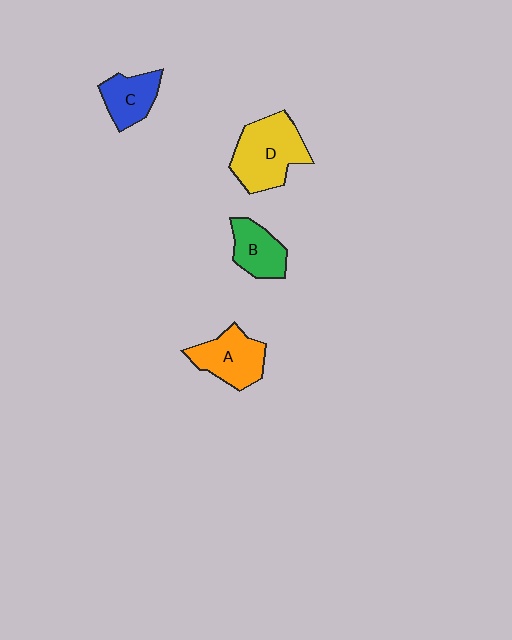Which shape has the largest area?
Shape D (yellow).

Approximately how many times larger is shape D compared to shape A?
Approximately 1.3 times.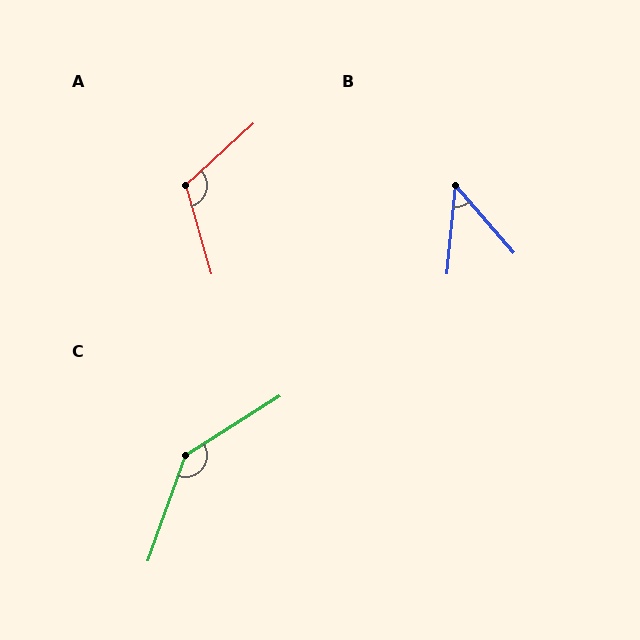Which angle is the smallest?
B, at approximately 46 degrees.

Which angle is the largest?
C, at approximately 142 degrees.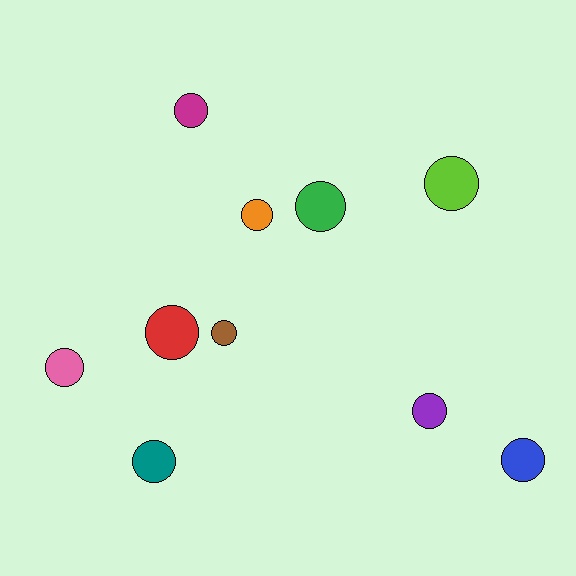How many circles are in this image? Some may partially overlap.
There are 10 circles.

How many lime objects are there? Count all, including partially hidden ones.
There is 1 lime object.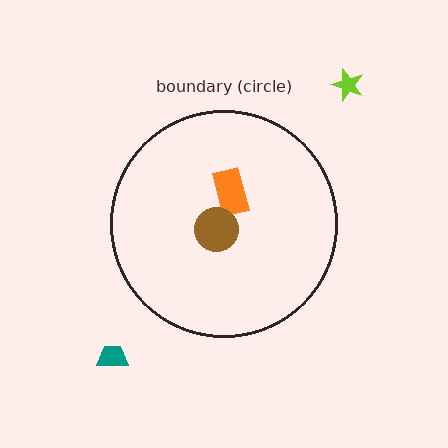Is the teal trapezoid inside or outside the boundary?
Outside.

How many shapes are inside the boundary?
2 inside, 2 outside.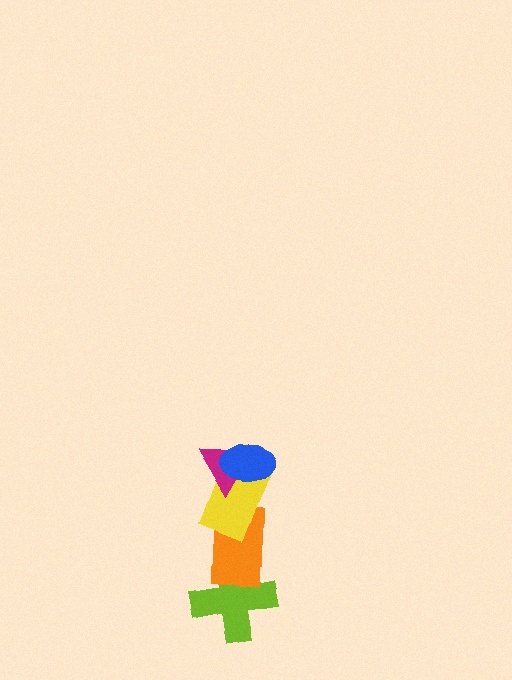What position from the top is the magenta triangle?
The magenta triangle is 2nd from the top.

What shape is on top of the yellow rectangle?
The magenta triangle is on top of the yellow rectangle.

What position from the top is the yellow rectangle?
The yellow rectangle is 3rd from the top.